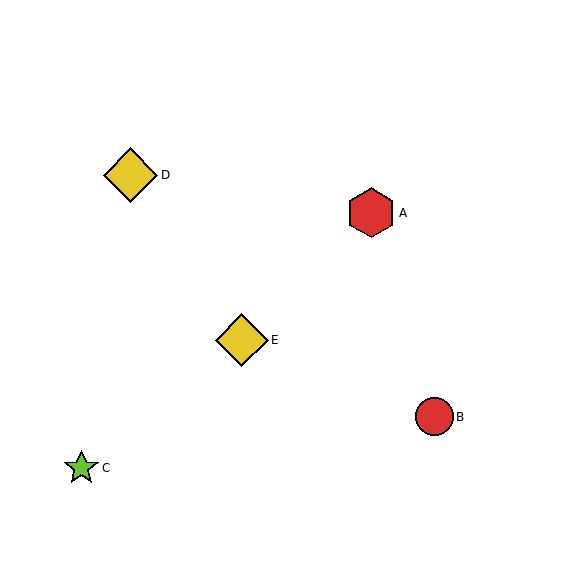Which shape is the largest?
The yellow diamond (labeled D) is the largest.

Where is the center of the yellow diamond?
The center of the yellow diamond is at (131, 175).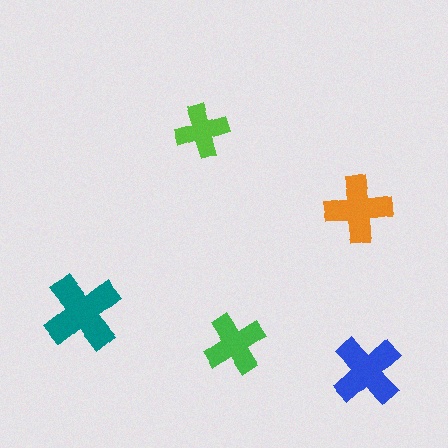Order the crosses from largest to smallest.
the teal one, the blue one, the orange one, the green one, the lime one.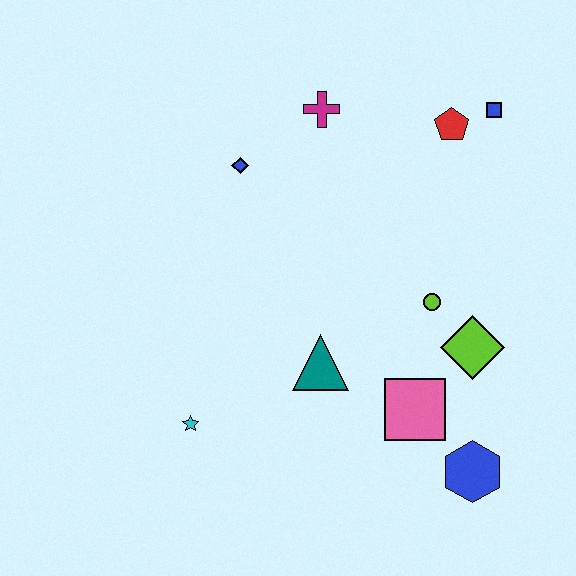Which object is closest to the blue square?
The red pentagon is closest to the blue square.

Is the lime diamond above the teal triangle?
Yes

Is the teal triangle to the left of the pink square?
Yes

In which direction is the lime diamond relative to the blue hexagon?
The lime diamond is above the blue hexagon.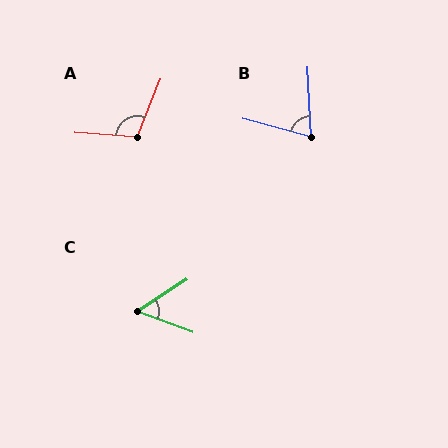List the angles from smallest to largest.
C (54°), B (73°), A (108°).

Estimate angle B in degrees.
Approximately 73 degrees.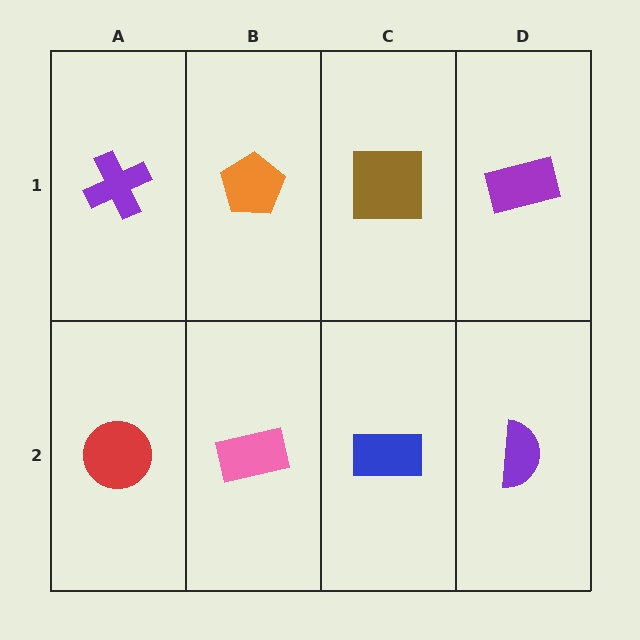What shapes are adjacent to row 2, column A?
A purple cross (row 1, column A), a pink rectangle (row 2, column B).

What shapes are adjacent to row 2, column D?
A purple rectangle (row 1, column D), a blue rectangle (row 2, column C).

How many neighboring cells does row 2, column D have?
2.